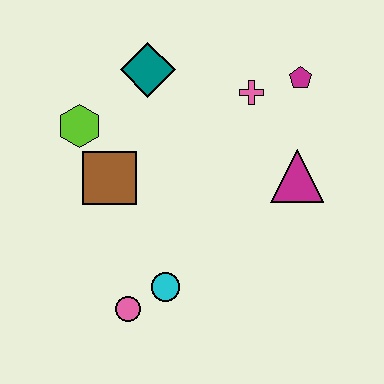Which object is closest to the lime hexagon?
The brown square is closest to the lime hexagon.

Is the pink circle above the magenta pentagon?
No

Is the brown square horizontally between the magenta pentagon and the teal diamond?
No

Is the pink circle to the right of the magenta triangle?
No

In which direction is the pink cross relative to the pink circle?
The pink cross is above the pink circle.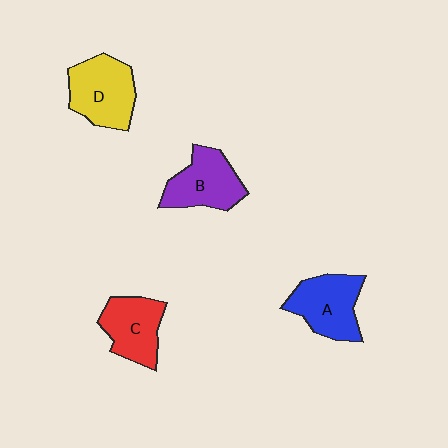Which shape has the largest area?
Shape D (yellow).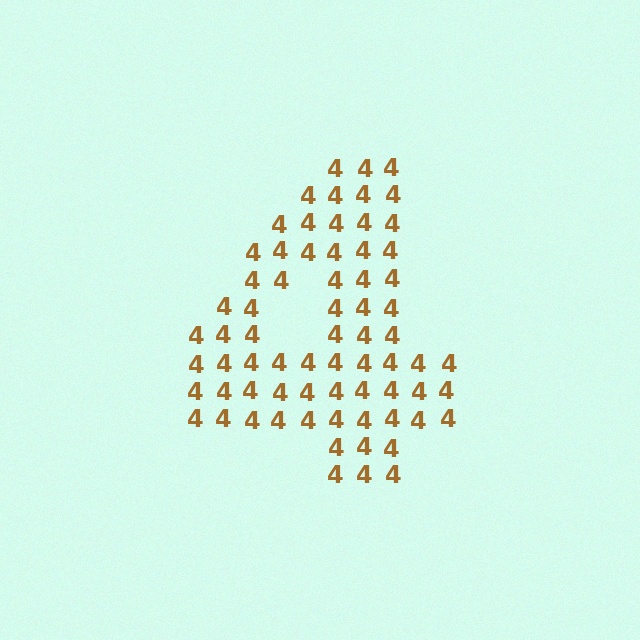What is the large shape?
The large shape is the digit 4.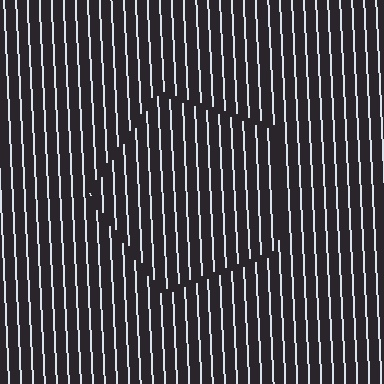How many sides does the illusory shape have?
5 sides — the line-ends trace a pentagon.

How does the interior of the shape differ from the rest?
The interior of the shape contains the same grating, shifted by half a period — the contour is defined by the phase discontinuity where line-ends from the inner and outer gratings abut.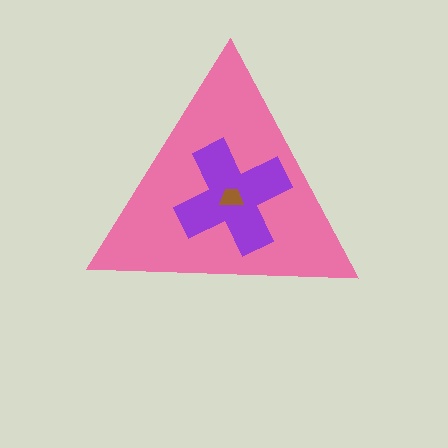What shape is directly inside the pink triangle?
The purple cross.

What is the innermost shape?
The brown trapezoid.